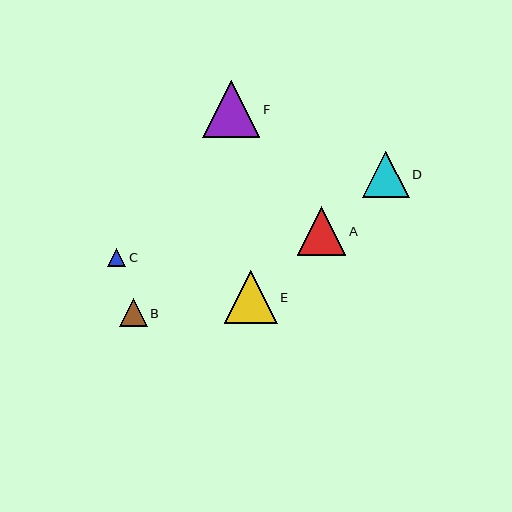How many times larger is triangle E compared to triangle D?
Triangle E is approximately 1.1 times the size of triangle D.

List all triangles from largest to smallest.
From largest to smallest: F, E, A, D, B, C.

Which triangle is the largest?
Triangle F is the largest with a size of approximately 57 pixels.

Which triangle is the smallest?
Triangle C is the smallest with a size of approximately 18 pixels.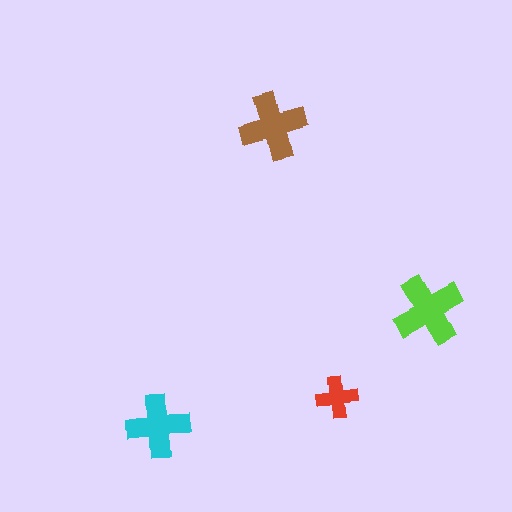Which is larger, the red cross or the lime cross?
The lime one.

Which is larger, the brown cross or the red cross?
The brown one.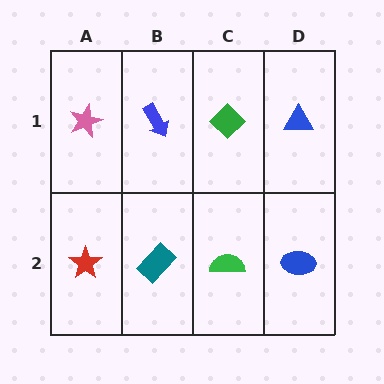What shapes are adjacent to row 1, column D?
A blue ellipse (row 2, column D), a green diamond (row 1, column C).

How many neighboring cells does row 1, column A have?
2.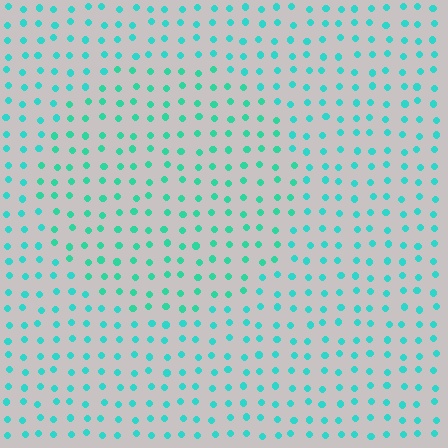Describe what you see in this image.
The image is filled with small cyan elements in a uniform arrangement. A circle-shaped region is visible where the elements are tinted to a slightly different hue, forming a subtle color boundary.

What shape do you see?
I see a circle.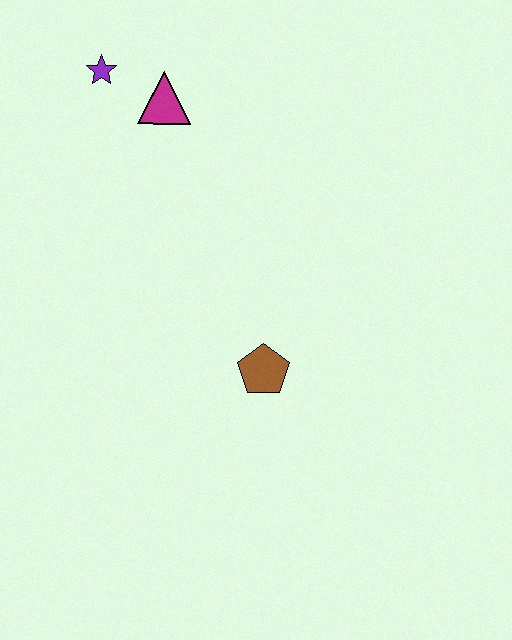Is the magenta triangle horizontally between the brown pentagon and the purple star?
Yes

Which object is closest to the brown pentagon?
The magenta triangle is closest to the brown pentagon.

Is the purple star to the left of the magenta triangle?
Yes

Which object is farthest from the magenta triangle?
The brown pentagon is farthest from the magenta triangle.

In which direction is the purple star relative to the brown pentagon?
The purple star is above the brown pentagon.